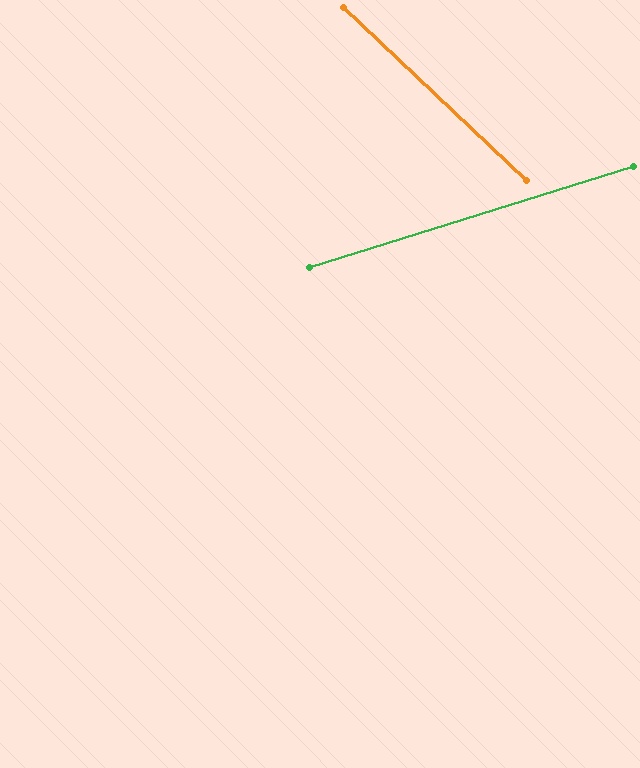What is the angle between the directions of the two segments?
Approximately 61 degrees.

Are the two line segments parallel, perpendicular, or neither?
Neither parallel nor perpendicular — they differ by about 61°.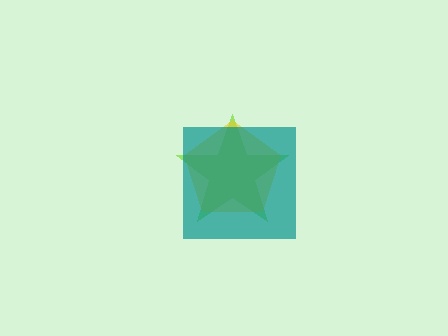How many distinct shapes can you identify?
There are 3 distinct shapes: a lime star, a yellow pentagon, a teal square.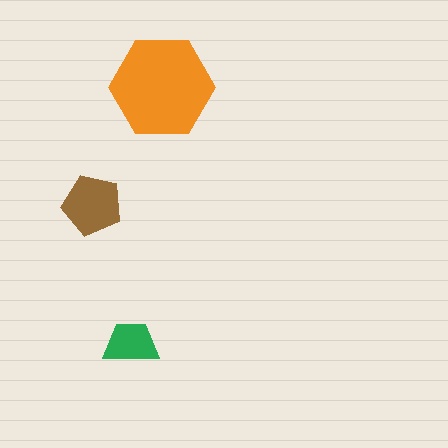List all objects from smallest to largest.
The green trapezoid, the brown pentagon, the orange hexagon.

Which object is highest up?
The orange hexagon is topmost.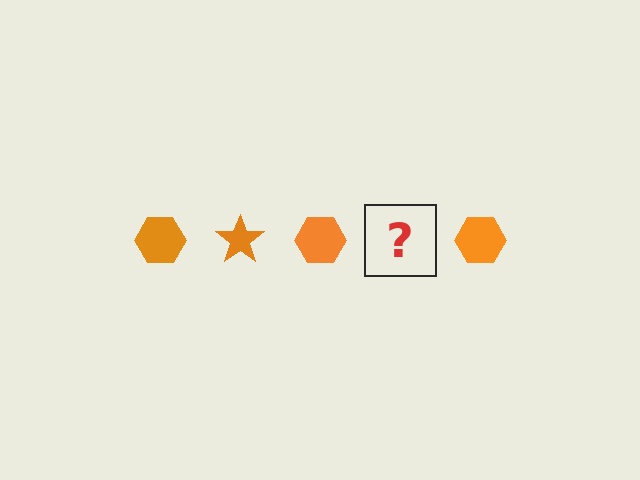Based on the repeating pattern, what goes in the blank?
The blank should be an orange star.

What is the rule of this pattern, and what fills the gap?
The rule is that the pattern cycles through hexagon, star shapes in orange. The gap should be filled with an orange star.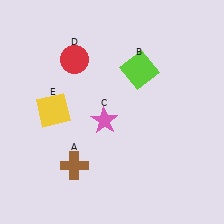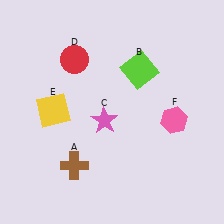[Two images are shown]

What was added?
A pink hexagon (F) was added in Image 2.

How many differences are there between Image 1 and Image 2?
There is 1 difference between the two images.